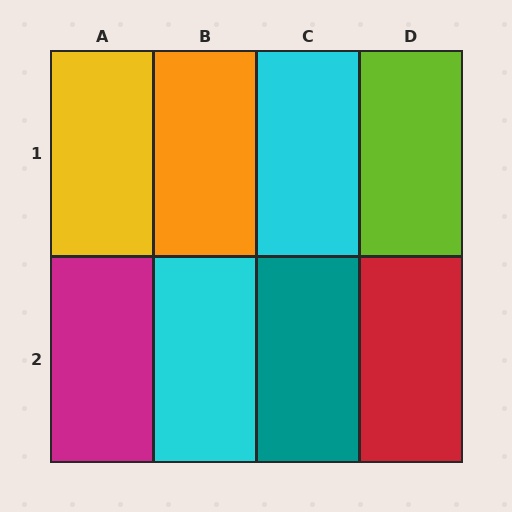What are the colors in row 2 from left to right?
Magenta, cyan, teal, red.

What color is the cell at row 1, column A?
Yellow.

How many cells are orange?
1 cell is orange.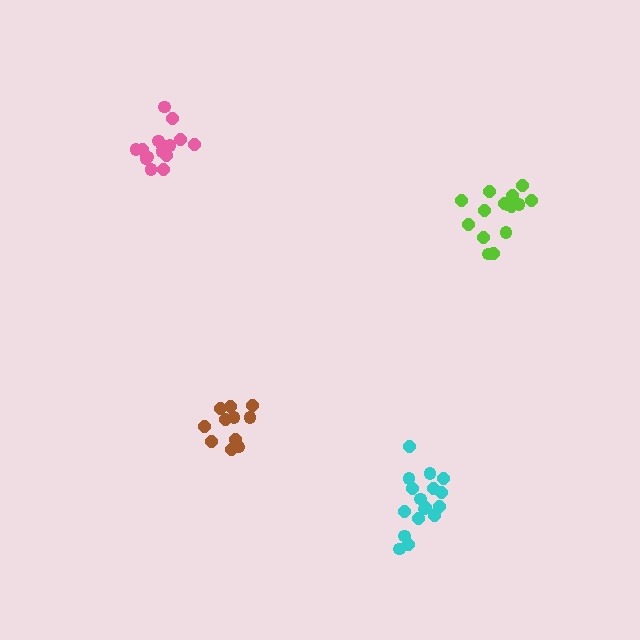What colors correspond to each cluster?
The clusters are colored: brown, cyan, pink, lime.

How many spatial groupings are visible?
There are 4 spatial groupings.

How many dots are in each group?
Group 1: 11 dots, Group 2: 17 dots, Group 3: 16 dots, Group 4: 16 dots (60 total).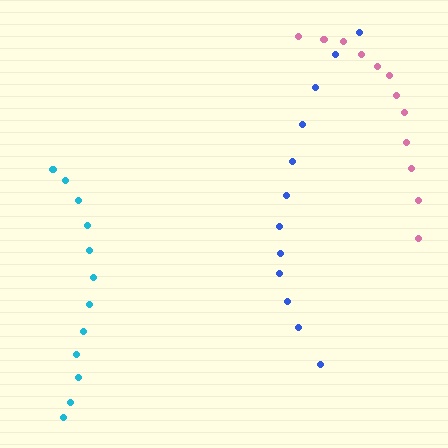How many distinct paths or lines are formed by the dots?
There are 3 distinct paths.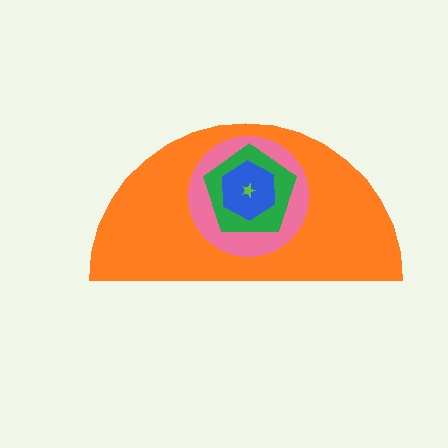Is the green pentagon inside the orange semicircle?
Yes.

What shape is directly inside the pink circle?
The green pentagon.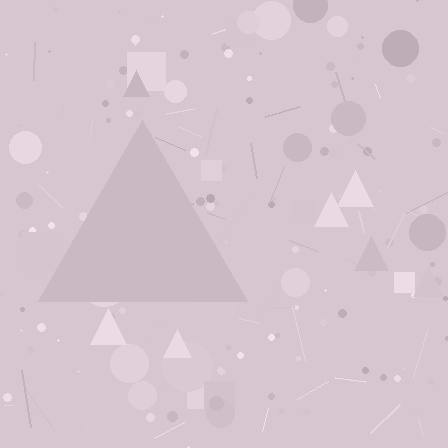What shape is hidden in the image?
A triangle is hidden in the image.